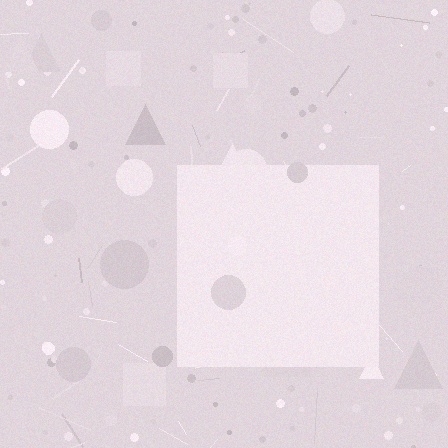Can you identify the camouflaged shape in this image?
The camouflaged shape is a square.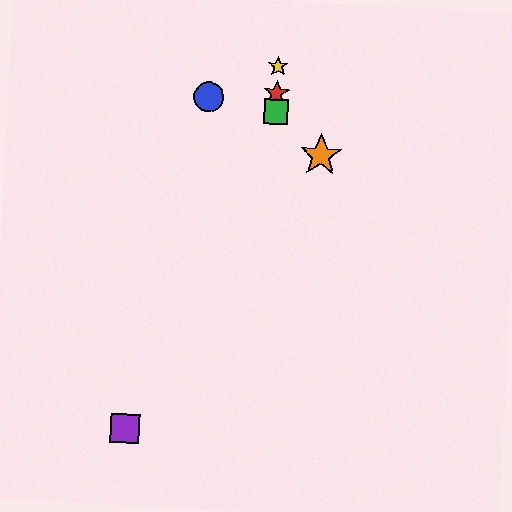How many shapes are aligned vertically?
3 shapes (the red star, the green square, the yellow star) are aligned vertically.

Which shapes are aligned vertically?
The red star, the green square, the yellow star are aligned vertically.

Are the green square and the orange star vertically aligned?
No, the green square is at x≈276 and the orange star is at x≈321.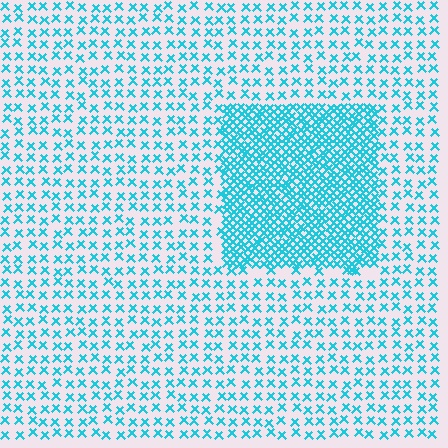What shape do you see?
I see a rectangle.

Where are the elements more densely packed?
The elements are more densely packed inside the rectangle boundary.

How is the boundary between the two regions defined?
The boundary is defined by a change in element density (approximately 2.9x ratio). All elements are the same color, size, and shape.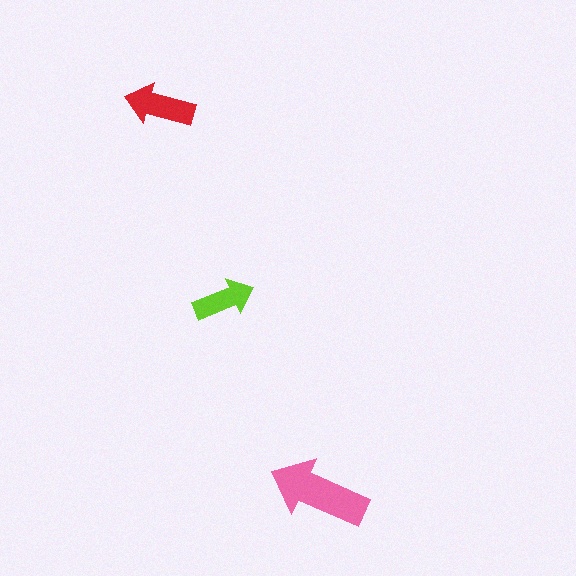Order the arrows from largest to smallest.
the pink one, the red one, the lime one.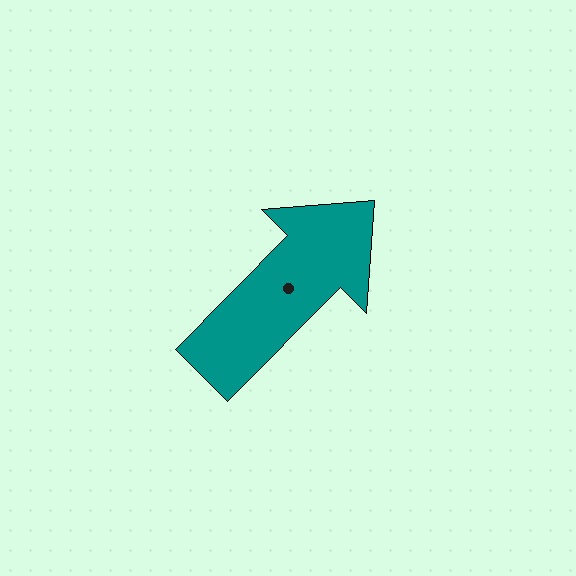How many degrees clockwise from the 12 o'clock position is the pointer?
Approximately 45 degrees.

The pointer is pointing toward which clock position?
Roughly 1 o'clock.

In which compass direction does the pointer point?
Northeast.